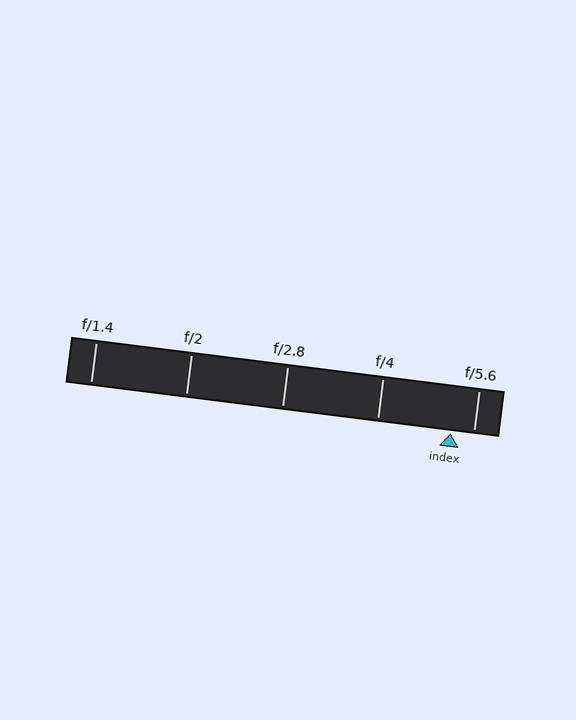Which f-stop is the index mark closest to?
The index mark is closest to f/5.6.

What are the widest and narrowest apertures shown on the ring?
The widest aperture shown is f/1.4 and the narrowest is f/5.6.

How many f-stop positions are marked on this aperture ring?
There are 5 f-stop positions marked.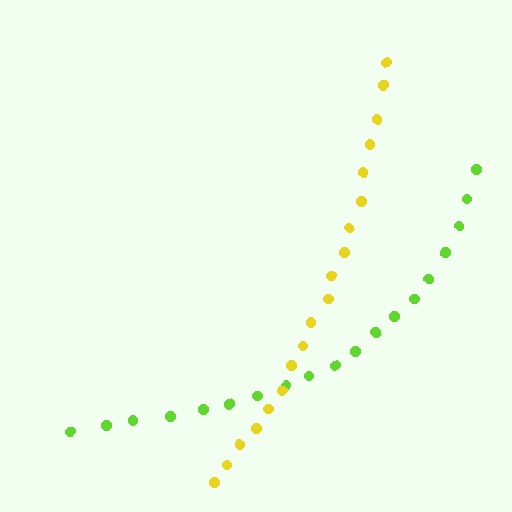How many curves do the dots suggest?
There are 2 distinct paths.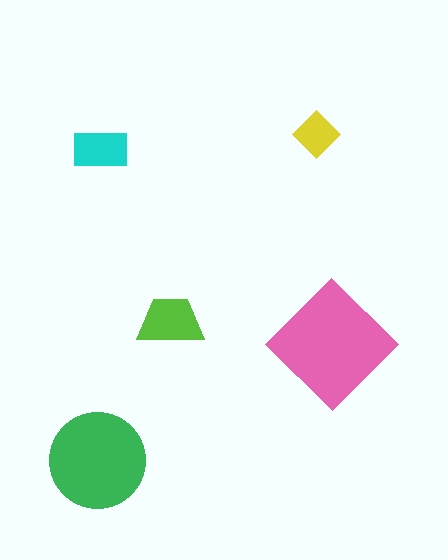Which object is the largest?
The pink diamond.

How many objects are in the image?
There are 5 objects in the image.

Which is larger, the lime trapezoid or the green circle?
The green circle.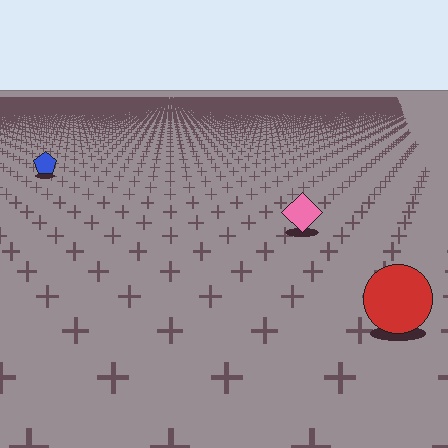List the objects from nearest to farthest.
From nearest to farthest: the red circle, the pink diamond, the blue pentagon.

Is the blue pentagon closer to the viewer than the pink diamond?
No. The pink diamond is closer — you can tell from the texture gradient: the ground texture is coarser near it.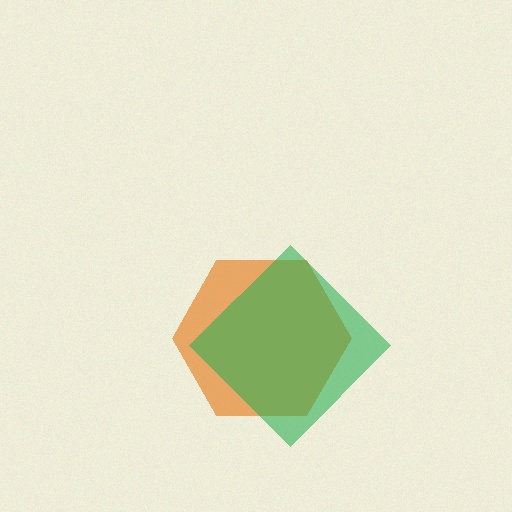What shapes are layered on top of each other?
The layered shapes are: an orange hexagon, a green diamond.